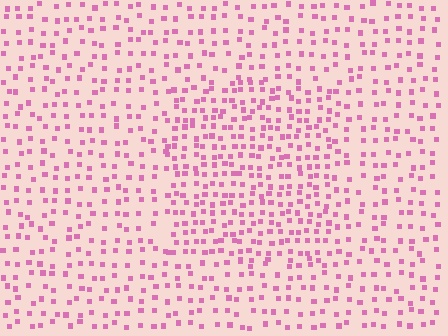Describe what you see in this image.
The image contains small pink elements arranged at two different densities. A rectangle-shaped region is visible where the elements are more densely packed than the surrounding area.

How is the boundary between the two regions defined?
The boundary is defined by a change in element density (approximately 1.7x ratio). All elements are the same color, size, and shape.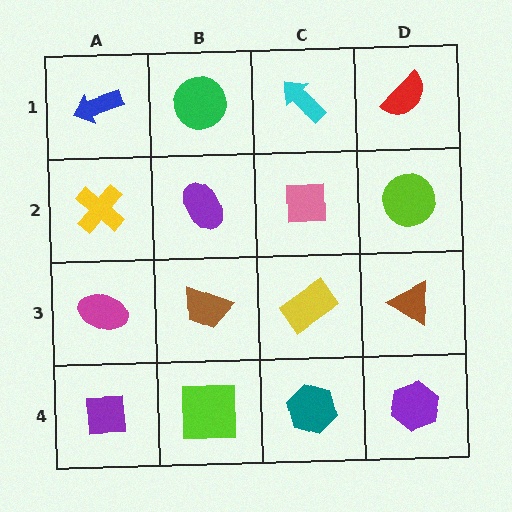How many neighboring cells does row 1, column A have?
2.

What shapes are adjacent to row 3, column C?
A pink square (row 2, column C), a teal hexagon (row 4, column C), a brown trapezoid (row 3, column B), a brown triangle (row 3, column D).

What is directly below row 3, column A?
A purple square.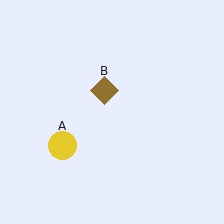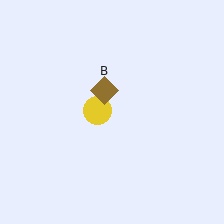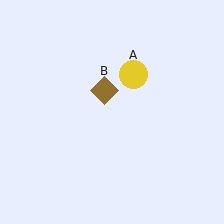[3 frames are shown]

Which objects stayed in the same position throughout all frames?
Brown diamond (object B) remained stationary.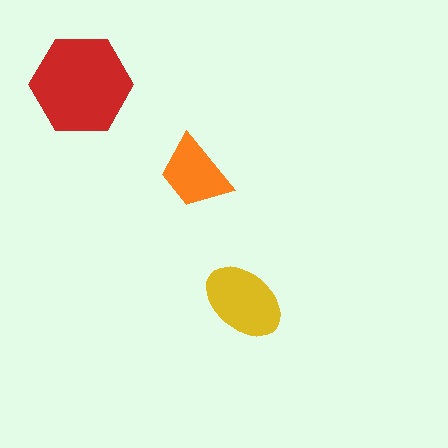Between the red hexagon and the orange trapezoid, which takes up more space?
The red hexagon.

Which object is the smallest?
The orange trapezoid.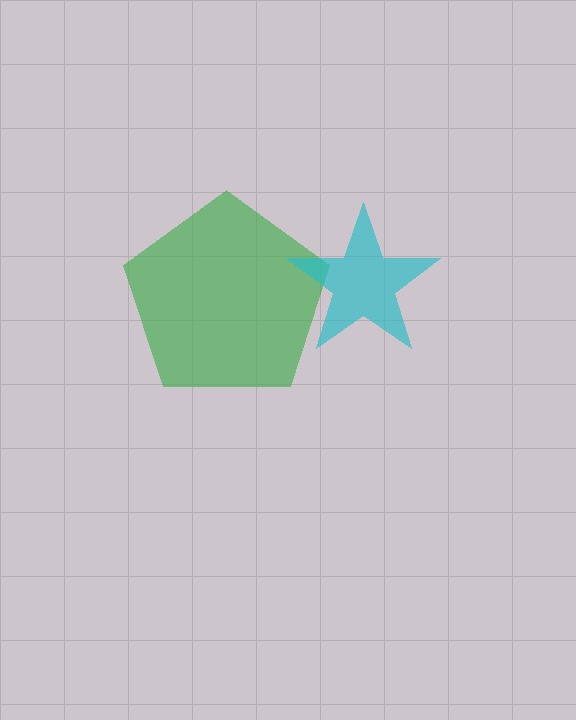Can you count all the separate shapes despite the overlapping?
Yes, there are 2 separate shapes.